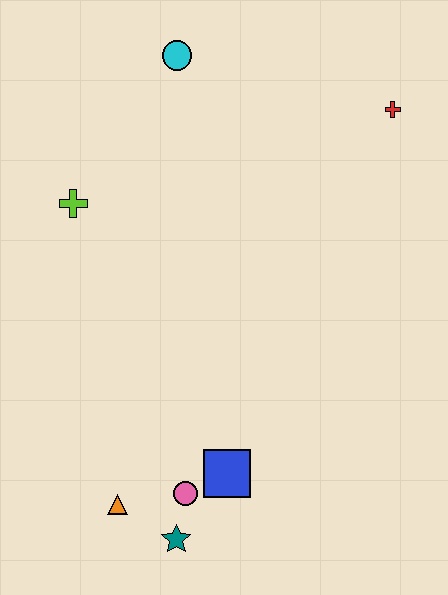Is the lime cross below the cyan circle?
Yes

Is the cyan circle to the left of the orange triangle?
No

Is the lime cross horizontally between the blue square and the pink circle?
No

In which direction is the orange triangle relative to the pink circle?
The orange triangle is to the left of the pink circle.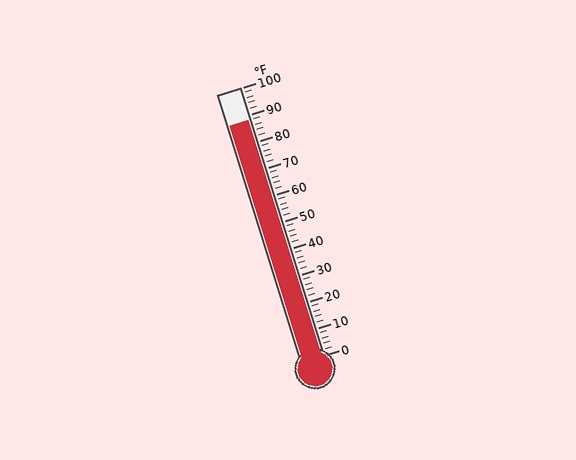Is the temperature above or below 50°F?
The temperature is above 50°F.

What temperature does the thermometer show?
The thermometer shows approximately 88°F.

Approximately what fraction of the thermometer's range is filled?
The thermometer is filled to approximately 90% of its range.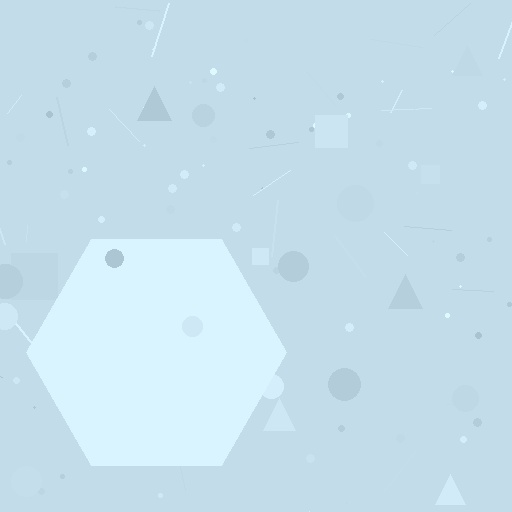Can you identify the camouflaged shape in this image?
The camouflaged shape is a hexagon.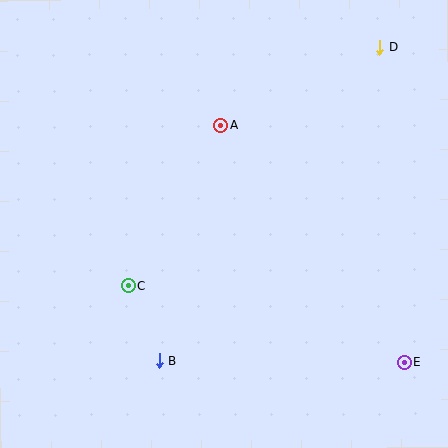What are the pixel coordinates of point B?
Point B is at (159, 361).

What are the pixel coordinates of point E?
Point E is at (405, 363).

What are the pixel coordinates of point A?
Point A is at (221, 125).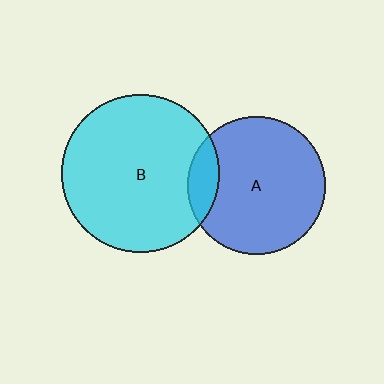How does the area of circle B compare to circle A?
Approximately 1.3 times.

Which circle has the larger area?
Circle B (cyan).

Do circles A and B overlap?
Yes.